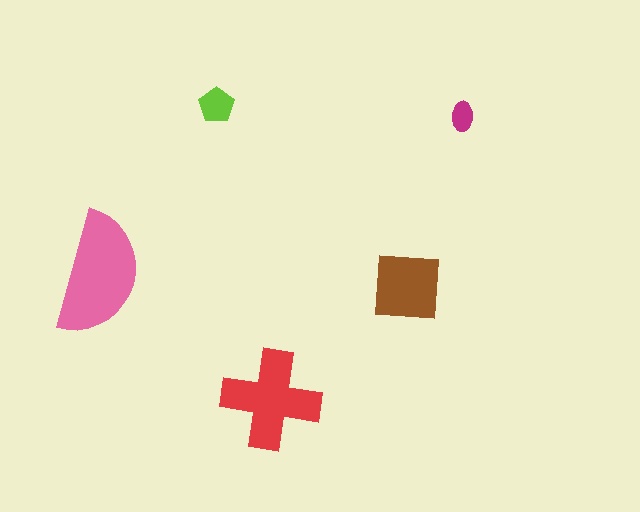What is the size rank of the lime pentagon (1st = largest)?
4th.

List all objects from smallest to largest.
The magenta ellipse, the lime pentagon, the brown square, the red cross, the pink semicircle.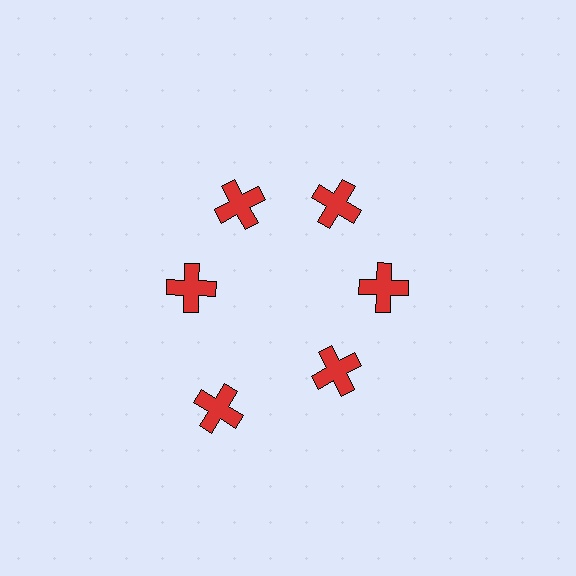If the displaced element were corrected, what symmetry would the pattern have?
It would have 6-fold rotational symmetry — the pattern would map onto itself every 60 degrees.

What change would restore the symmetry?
The symmetry would be restored by moving it inward, back onto the ring so that all 6 crosses sit at equal angles and equal distance from the center.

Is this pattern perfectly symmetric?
No. The 6 red crosses are arranged in a ring, but one element near the 7 o'clock position is pushed outward from the center, breaking the 6-fold rotational symmetry.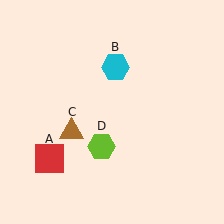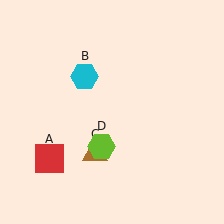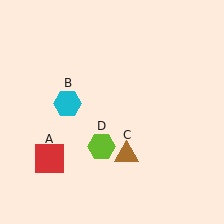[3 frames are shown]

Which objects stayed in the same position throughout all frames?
Red square (object A) and lime hexagon (object D) remained stationary.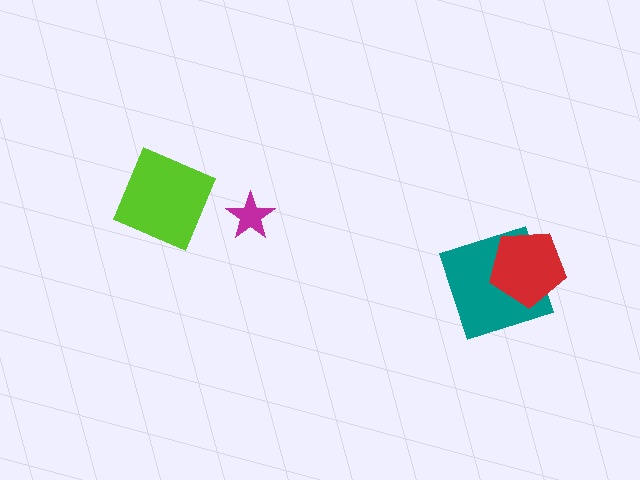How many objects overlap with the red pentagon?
1 object overlaps with the red pentagon.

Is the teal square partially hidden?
Yes, it is partially covered by another shape.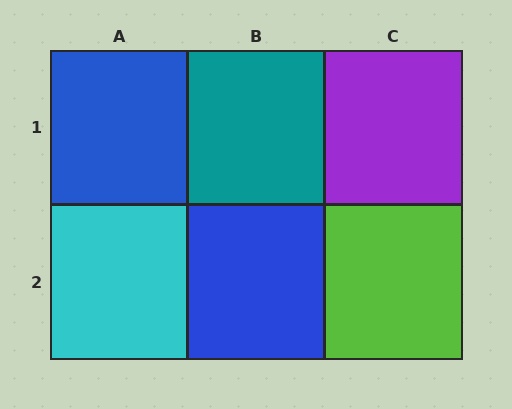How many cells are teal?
1 cell is teal.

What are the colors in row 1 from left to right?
Blue, teal, purple.